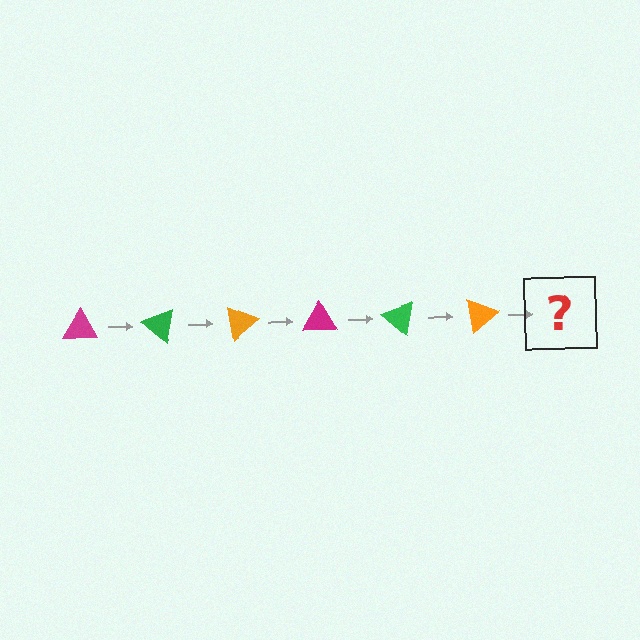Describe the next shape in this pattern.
It should be a magenta triangle, rotated 240 degrees from the start.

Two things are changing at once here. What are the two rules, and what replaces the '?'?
The two rules are that it rotates 40 degrees each step and the color cycles through magenta, green, and orange. The '?' should be a magenta triangle, rotated 240 degrees from the start.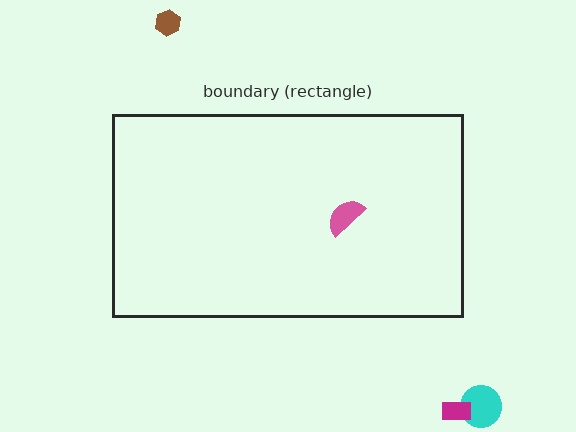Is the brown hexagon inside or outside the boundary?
Outside.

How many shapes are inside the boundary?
1 inside, 3 outside.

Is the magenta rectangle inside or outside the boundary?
Outside.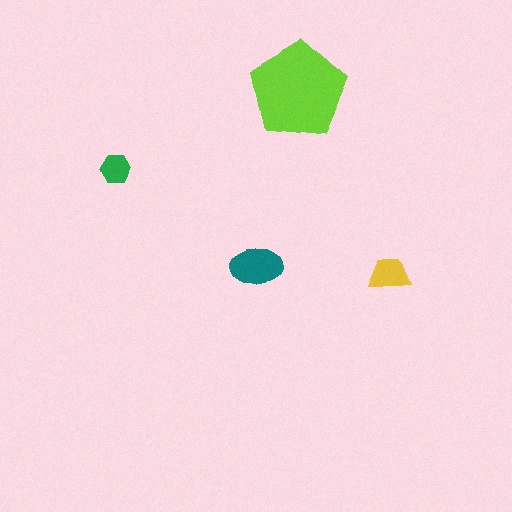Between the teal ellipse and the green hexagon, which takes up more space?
The teal ellipse.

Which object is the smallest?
The green hexagon.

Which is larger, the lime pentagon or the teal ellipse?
The lime pentagon.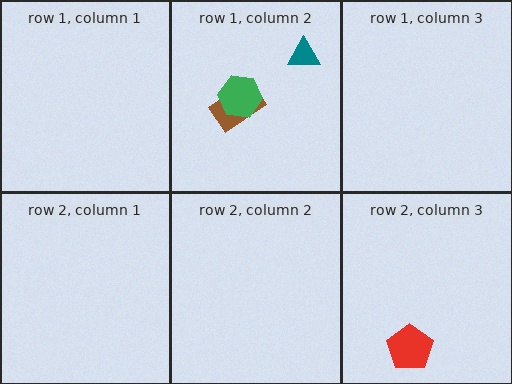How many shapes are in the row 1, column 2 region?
3.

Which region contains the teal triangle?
The row 1, column 2 region.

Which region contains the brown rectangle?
The row 1, column 2 region.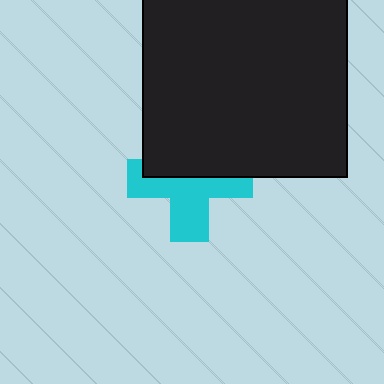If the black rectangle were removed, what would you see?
You would see the complete cyan cross.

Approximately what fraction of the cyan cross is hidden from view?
Roughly 45% of the cyan cross is hidden behind the black rectangle.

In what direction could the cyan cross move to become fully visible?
The cyan cross could move down. That would shift it out from behind the black rectangle entirely.